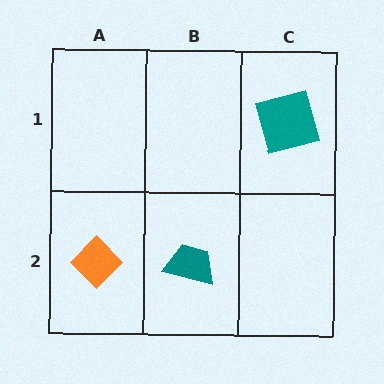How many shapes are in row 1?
1 shape.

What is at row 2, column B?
A teal trapezoid.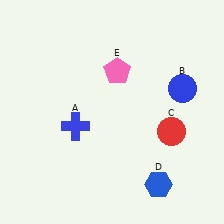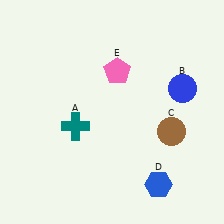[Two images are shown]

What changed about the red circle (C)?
In Image 1, C is red. In Image 2, it changed to brown.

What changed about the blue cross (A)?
In Image 1, A is blue. In Image 2, it changed to teal.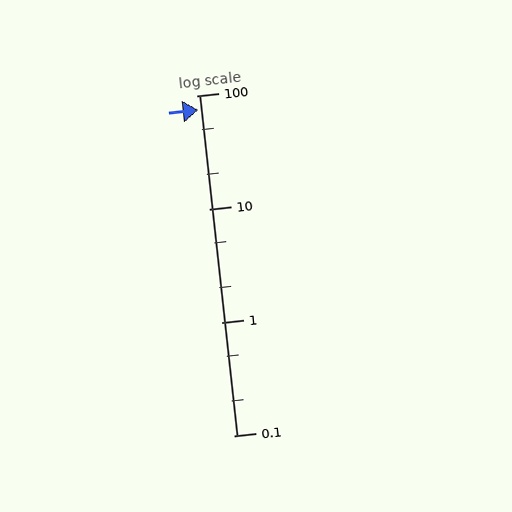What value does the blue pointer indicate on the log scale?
The pointer indicates approximately 74.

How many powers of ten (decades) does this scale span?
The scale spans 3 decades, from 0.1 to 100.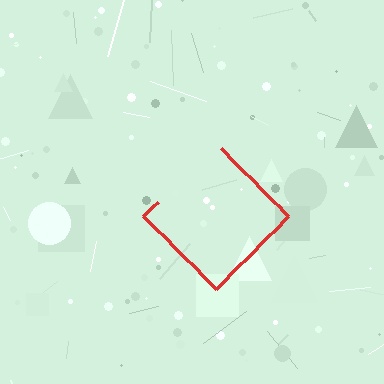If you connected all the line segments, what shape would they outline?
They would outline a diamond.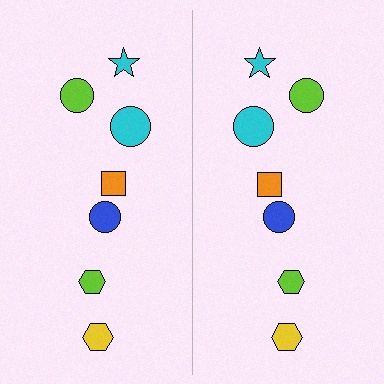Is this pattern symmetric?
Yes, this pattern has bilateral (reflection) symmetry.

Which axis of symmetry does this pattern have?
The pattern has a vertical axis of symmetry running through the center of the image.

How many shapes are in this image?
There are 14 shapes in this image.